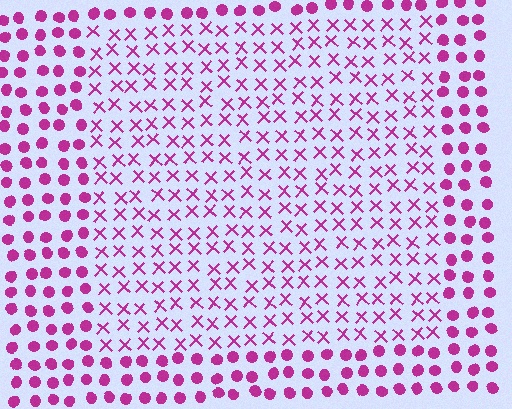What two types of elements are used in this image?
The image uses X marks inside the rectangle region and circles outside it.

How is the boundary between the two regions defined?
The boundary is defined by a change in element shape: X marks inside vs. circles outside. All elements share the same color and spacing.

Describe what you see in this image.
The image is filled with small magenta elements arranged in a uniform grid. A rectangle-shaped region contains X marks, while the surrounding area contains circles. The boundary is defined purely by the change in element shape.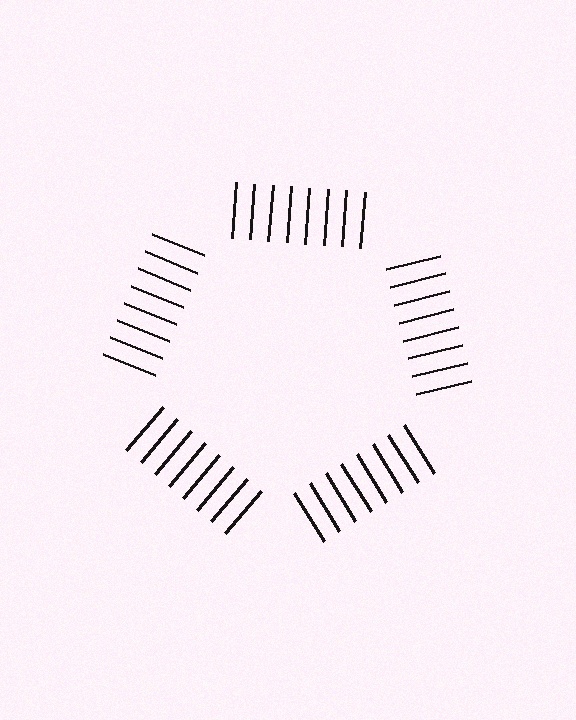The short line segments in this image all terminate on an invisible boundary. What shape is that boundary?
An illusory pentagon — the line segments terminate on its edges but no continuous stroke is drawn.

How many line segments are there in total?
40 — 8 along each of the 5 edges.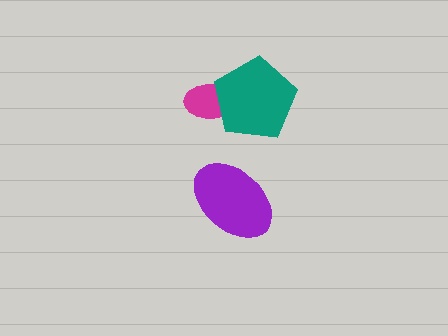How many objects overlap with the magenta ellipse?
1 object overlaps with the magenta ellipse.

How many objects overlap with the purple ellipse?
0 objects overlap with the purple ellipse.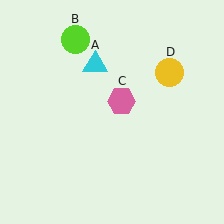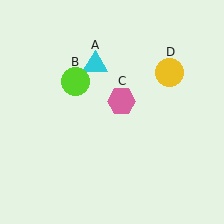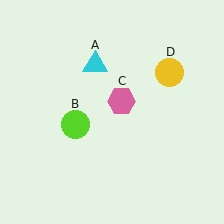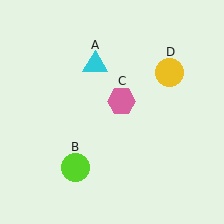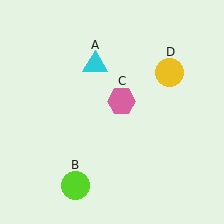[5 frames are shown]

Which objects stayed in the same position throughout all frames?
Cyan triangle (object A) and pink hexagon (object C) and yellow circle (object D) remained stationary.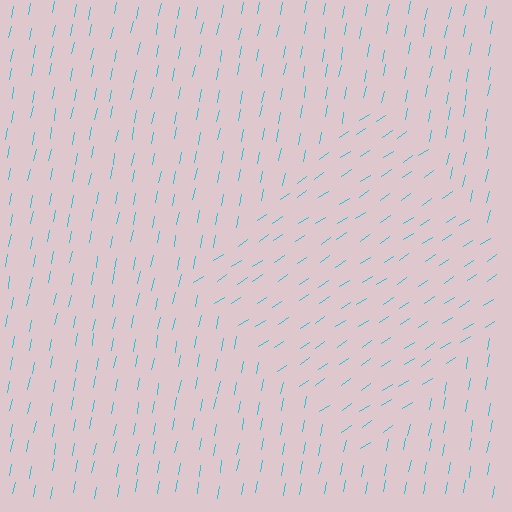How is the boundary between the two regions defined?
The boundary is defined purely by a change in line orientation (approximately 45 degrees difference). All lines are the same color and thickness.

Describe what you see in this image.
The image is filled with small cyan line segments. A diamond region in the image has lines oriented differently from the surrounding lines, creating a visible texture boundary.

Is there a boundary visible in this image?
Yes, there is a texture boundary formed by a change in line orientation.